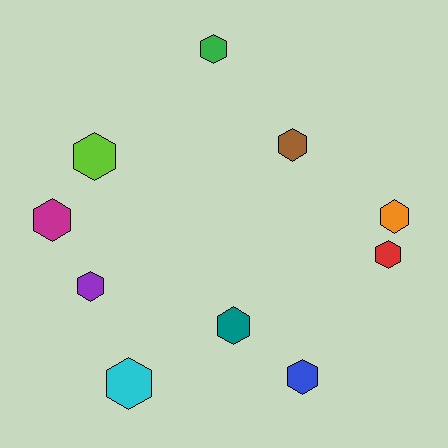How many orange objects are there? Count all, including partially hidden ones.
There is 1 orange object.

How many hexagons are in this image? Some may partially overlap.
There are 10 hexagons.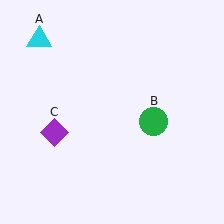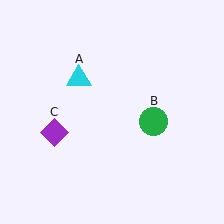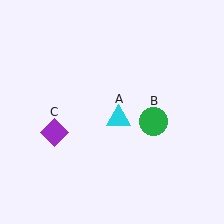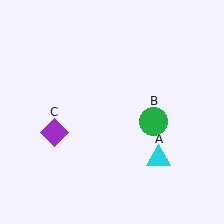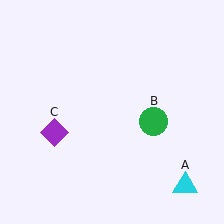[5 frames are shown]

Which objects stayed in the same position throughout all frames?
Green circle (object B) and purple diamond (object C) remained stationary.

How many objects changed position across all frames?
1 object changed position: cyan triangle (object A).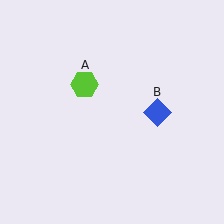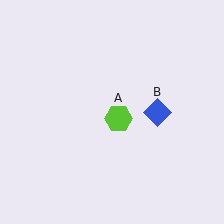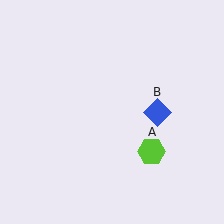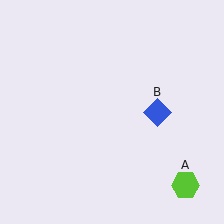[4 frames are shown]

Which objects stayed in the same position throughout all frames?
Blue diamond (object B) remained stationary.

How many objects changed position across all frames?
1 object changed position: lime hexagon (object A).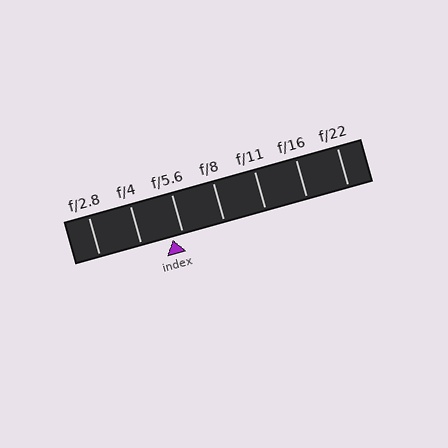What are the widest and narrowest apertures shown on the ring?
The widest aperture shown is f/2.8 and the narrowest is f/22.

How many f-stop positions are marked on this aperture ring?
There are 7 f-stop positions marked.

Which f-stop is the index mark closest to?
The index mark is closest to f/5.6.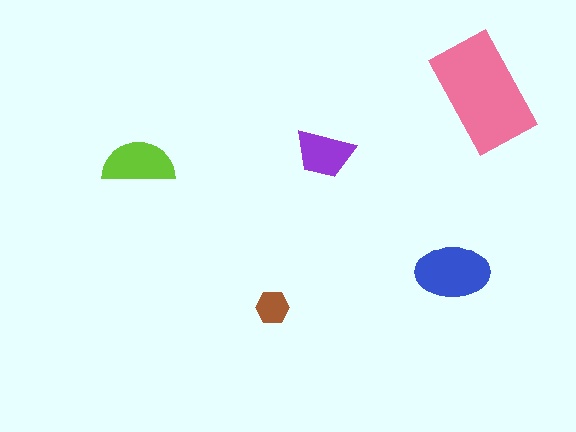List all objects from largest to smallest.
The pink rectangle, the blue ellipse, the lime semicircle, the purple trapezoid, the brown hexagon.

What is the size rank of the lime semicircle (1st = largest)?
3rd.